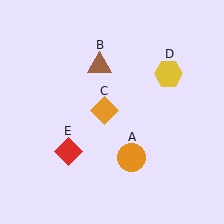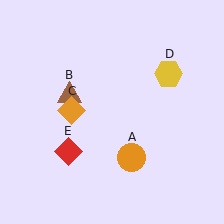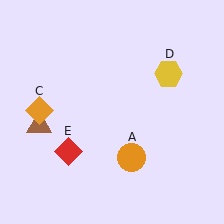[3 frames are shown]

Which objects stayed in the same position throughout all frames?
Orange circle (object A) and yellow hexagon (object D) and red diamond (object E) remained stationary.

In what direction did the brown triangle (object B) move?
The brown triangle (object B) moved down and to the left.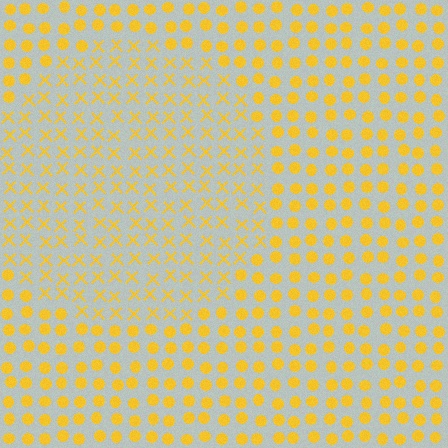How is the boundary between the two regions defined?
The boundary is defined by a change in element shape: X marks inside vs. circles outside. All elements share the same color and spacing.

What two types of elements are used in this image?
The image uses X marks inside the circle region and circles outside it.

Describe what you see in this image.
The image is filled with small yellow elements arranged in a uniform grid. A circle-shaped region contains X marks, while the surrounding area contains circles. The boundary is defined purely by the change in element shape.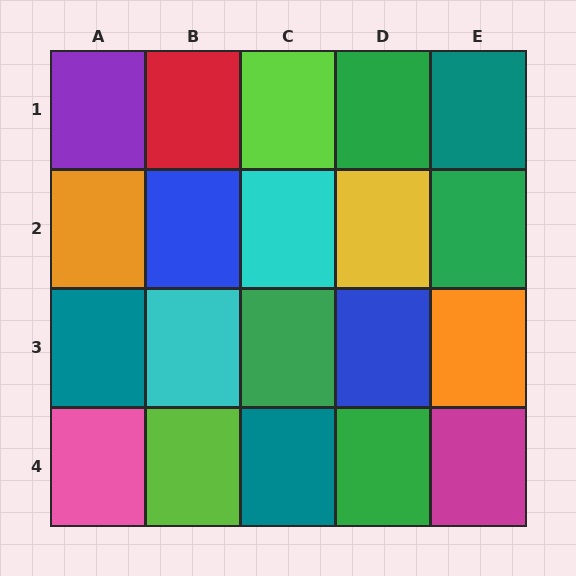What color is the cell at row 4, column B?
Lime.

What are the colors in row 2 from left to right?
Orange, blue, cyan, yellow, green.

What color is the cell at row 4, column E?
Magenta.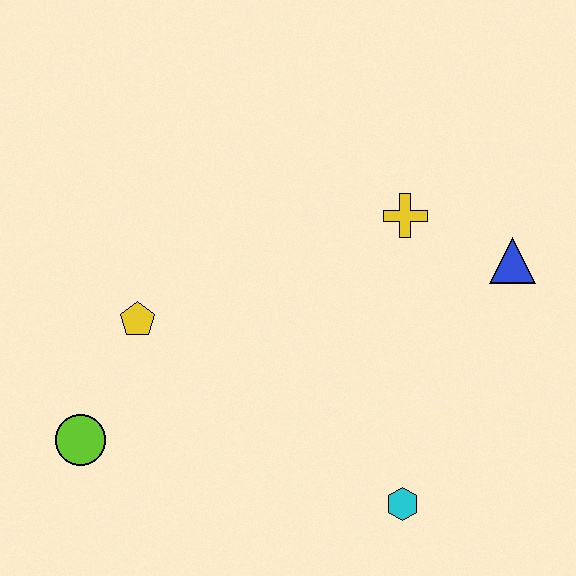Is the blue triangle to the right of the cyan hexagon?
Yes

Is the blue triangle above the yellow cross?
No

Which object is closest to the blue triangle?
The yellow cross is closest to the blue triangle.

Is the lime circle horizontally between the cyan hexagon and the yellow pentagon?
No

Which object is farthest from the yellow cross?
The lime circle is farthest from the yellow cross.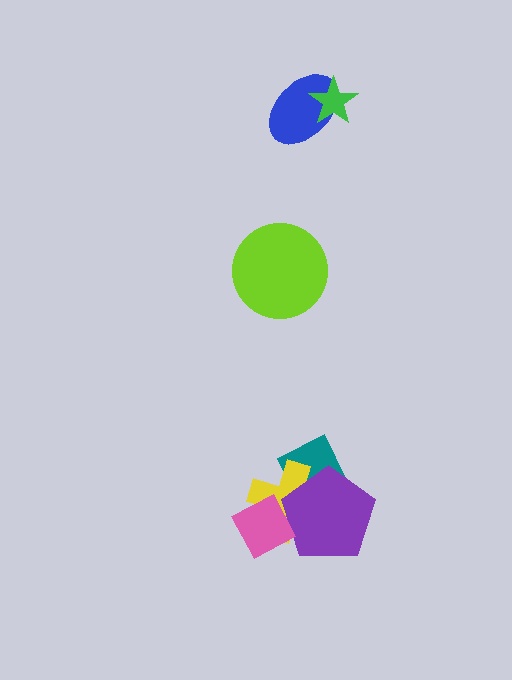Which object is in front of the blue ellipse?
The green star is in front of the blue ellipse.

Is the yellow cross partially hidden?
Yes, it is partially covered by another shape.